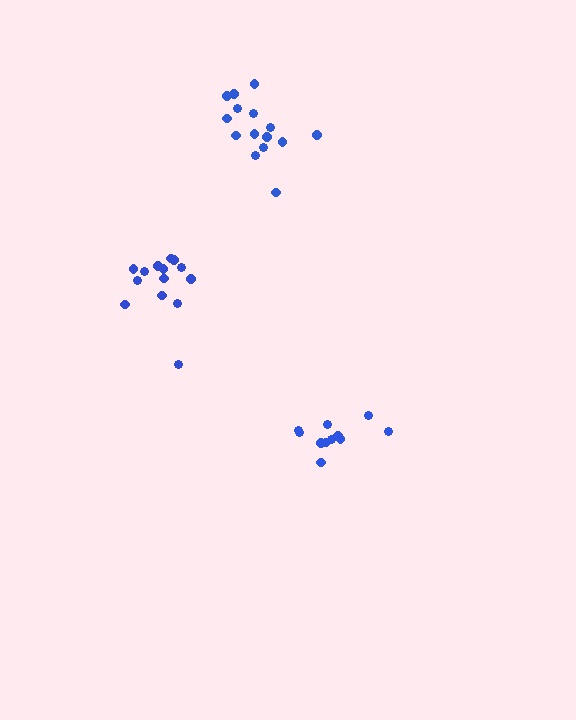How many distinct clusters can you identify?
There are 3 distinct clusters.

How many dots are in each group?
Group 1: 15 dots, Group 2: 11 dots, Group 3: 14 dots (40 total).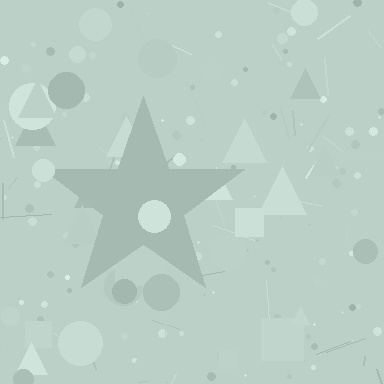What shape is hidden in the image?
A star is hidden in the image.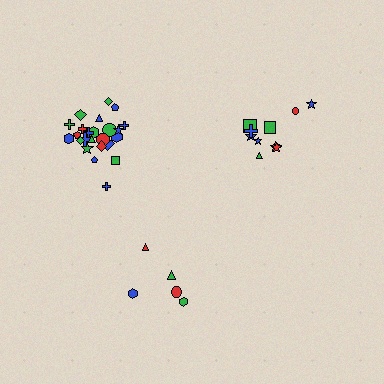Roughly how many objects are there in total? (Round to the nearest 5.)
Roughly 40 objects in total.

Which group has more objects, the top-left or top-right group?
The top-left group.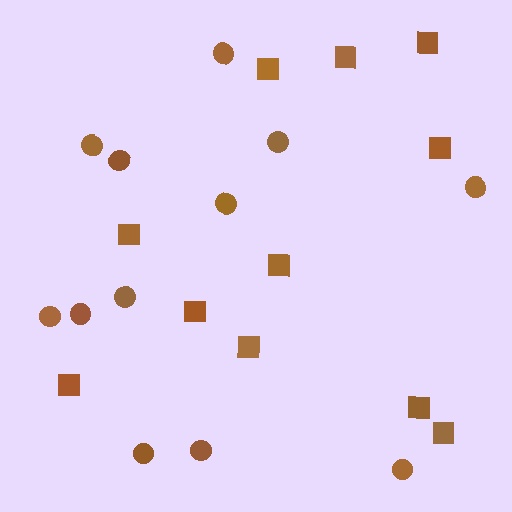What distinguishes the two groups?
There are 2 groups: one group of circles (12) and one group of squares (11).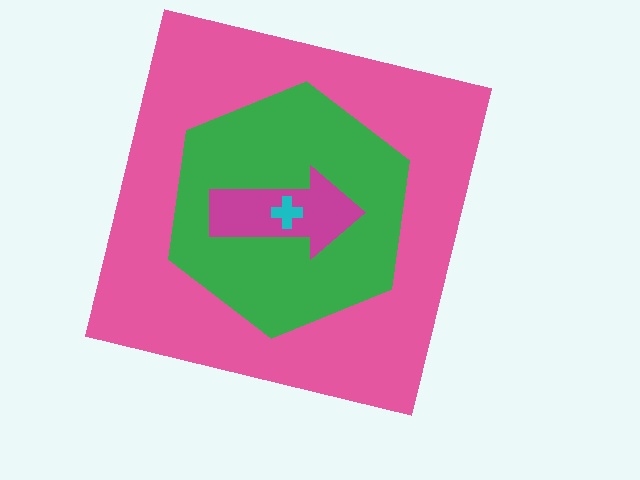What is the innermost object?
The cyan cross.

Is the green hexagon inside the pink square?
Yes.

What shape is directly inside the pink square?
The green hexagon.